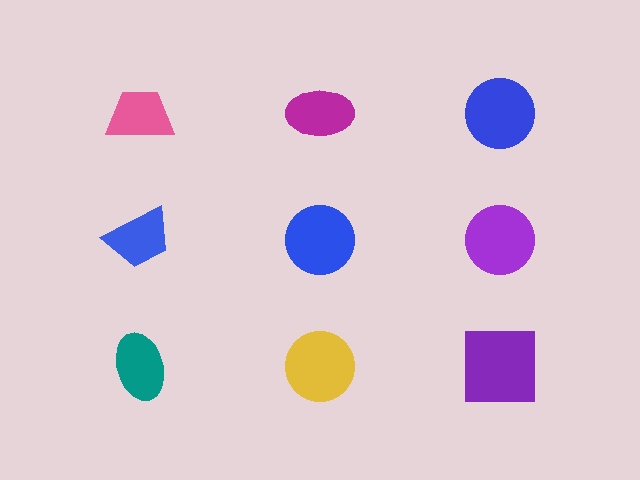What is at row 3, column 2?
A yellow circle.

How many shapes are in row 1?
3 shapes.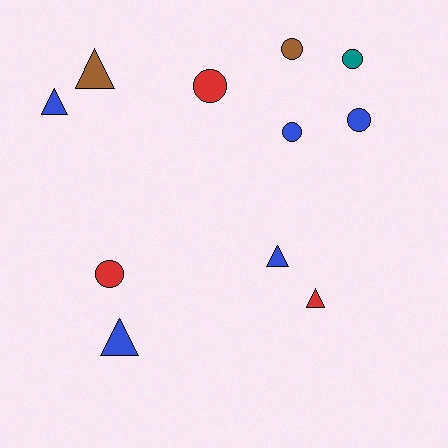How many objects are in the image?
There are 11 objects.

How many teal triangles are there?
There are no teal triangles.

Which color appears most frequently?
Blue, with 5 objects.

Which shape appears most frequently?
Circle, with 6 objects.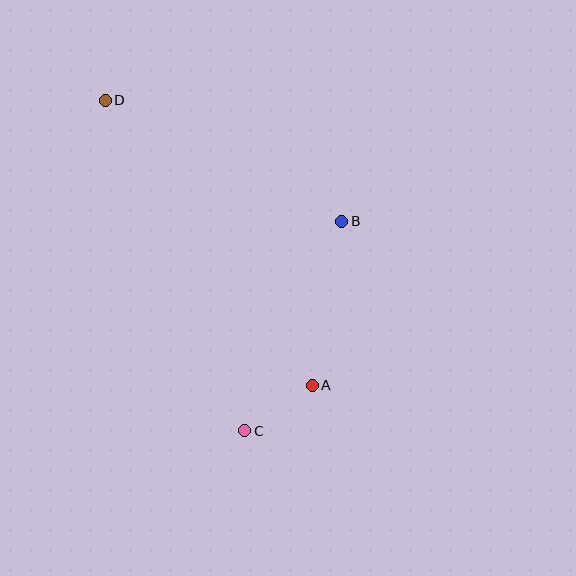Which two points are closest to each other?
Points A and C are closest to each other.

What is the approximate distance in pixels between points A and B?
The distance between A and B is approximately 167 pixels.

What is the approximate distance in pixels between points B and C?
The distance between B and C is approximately 231 pixels.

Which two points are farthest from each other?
Points C and D are farthest from each other.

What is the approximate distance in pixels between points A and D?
The distance between A and D is approximately 352 pixels.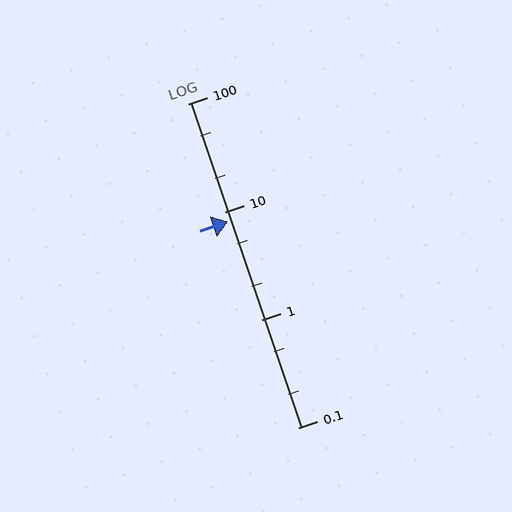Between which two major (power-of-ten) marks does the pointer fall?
The pointer is between 1 and 10.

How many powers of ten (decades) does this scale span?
The scale spans 3 decades, from 0.1 to 100.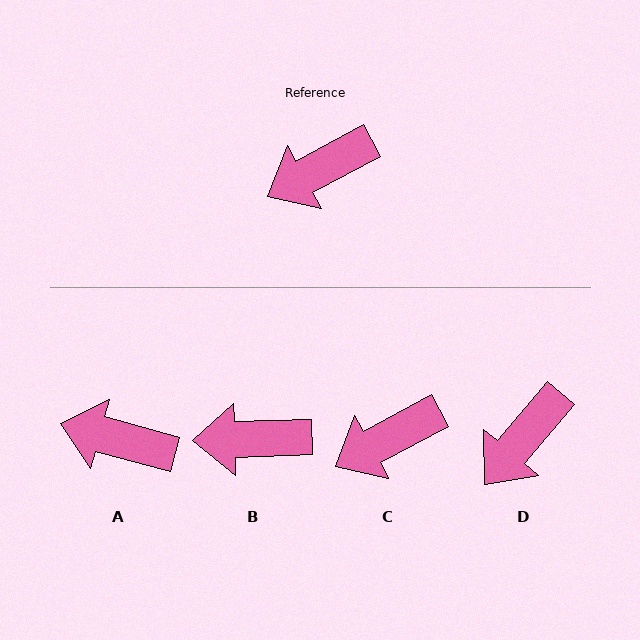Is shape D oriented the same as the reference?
No, it is off by about 22 degrees.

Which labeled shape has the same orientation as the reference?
C.